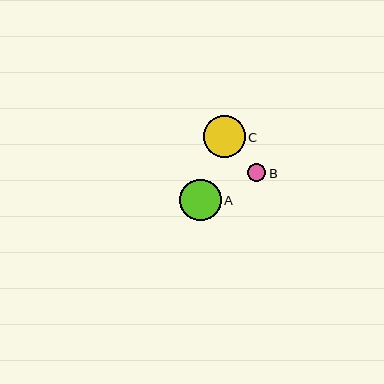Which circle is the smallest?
Circle B is the smallest with a size of approximately 18 pixels.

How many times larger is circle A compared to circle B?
Circle A is approximately 2.3 times the size of circle B.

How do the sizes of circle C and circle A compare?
Circle C and circle A are approximately the same size.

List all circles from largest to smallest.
From largest to smallest: C, A, B.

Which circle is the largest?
Circle C is the largest with a size of approximately 42 pixels.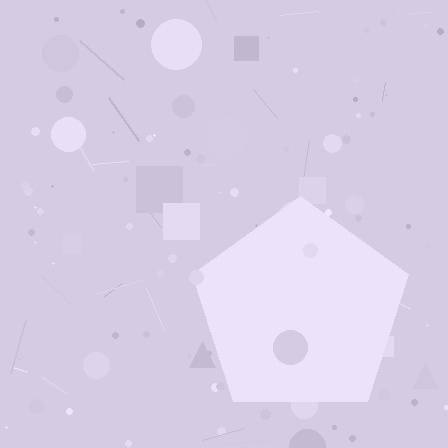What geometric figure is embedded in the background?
A pentagon is embedded in the background.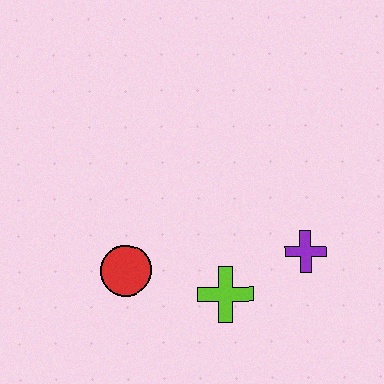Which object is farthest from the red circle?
The purple cross is farthest from the red circle.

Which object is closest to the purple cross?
The lime cross is closest to the purple cross.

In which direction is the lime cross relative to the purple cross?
The lime cross is to the left of the purple cross.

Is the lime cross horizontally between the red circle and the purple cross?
Yes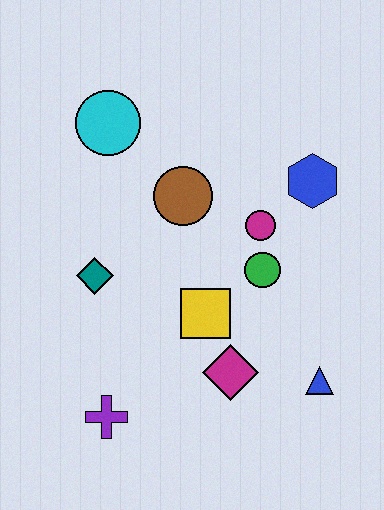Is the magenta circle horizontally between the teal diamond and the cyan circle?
No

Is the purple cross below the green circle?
Yes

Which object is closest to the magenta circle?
The green circle is closest to the magenta circle.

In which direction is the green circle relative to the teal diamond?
The green circle is to the right of the teal diamond.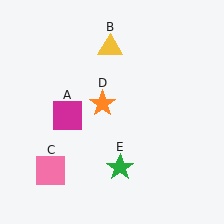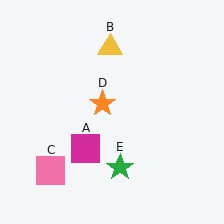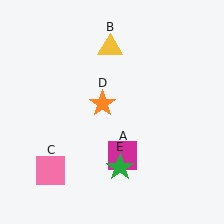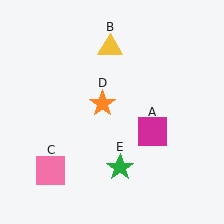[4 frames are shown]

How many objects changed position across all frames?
1 object changed position: magenta square (object A).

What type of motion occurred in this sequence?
The magenta square (object A) rotated counterclockwise around the center of the scene.